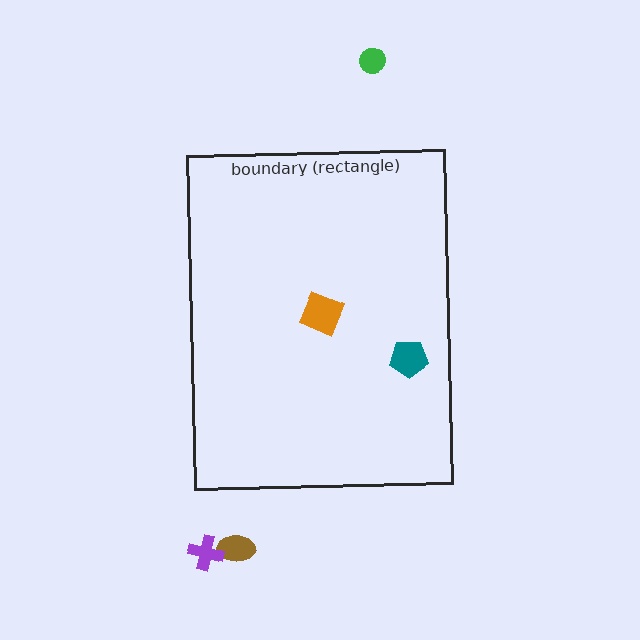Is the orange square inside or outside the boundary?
Inside.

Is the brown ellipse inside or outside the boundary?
Outside.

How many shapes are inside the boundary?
2 inside, 3 outside.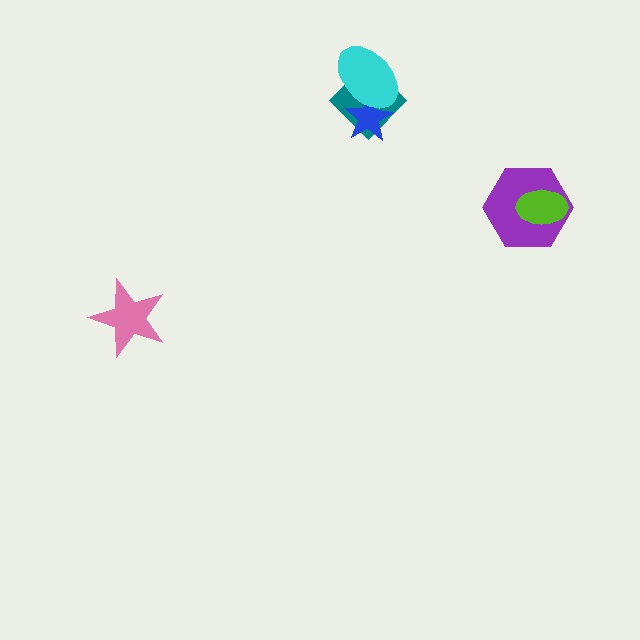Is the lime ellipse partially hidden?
No, no other shape covers it.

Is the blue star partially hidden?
Yes, it is partially covered by another shape.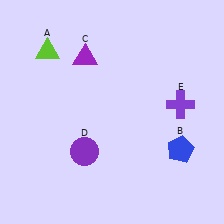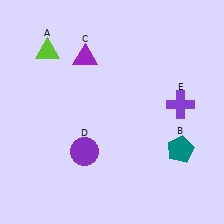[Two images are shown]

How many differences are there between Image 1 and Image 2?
There is 1 difference between the two images.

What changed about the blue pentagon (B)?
In Image 1, B is blue. In Image 2, it changed to teal.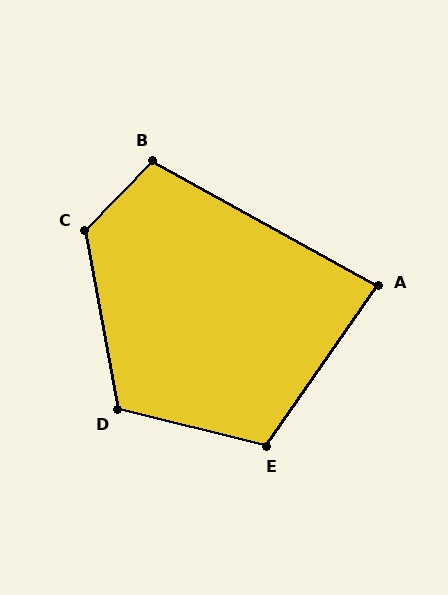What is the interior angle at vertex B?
Approximately 105 degrees (obtuse).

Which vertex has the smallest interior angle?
A, at approximately 84 degrees.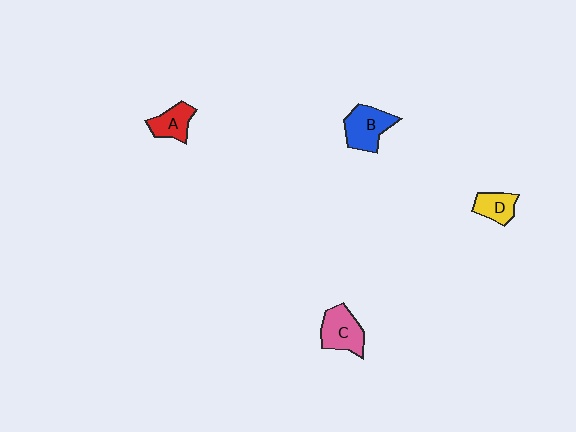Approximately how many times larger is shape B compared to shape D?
Approximately 1.6 times.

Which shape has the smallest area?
Shape D (yellow).